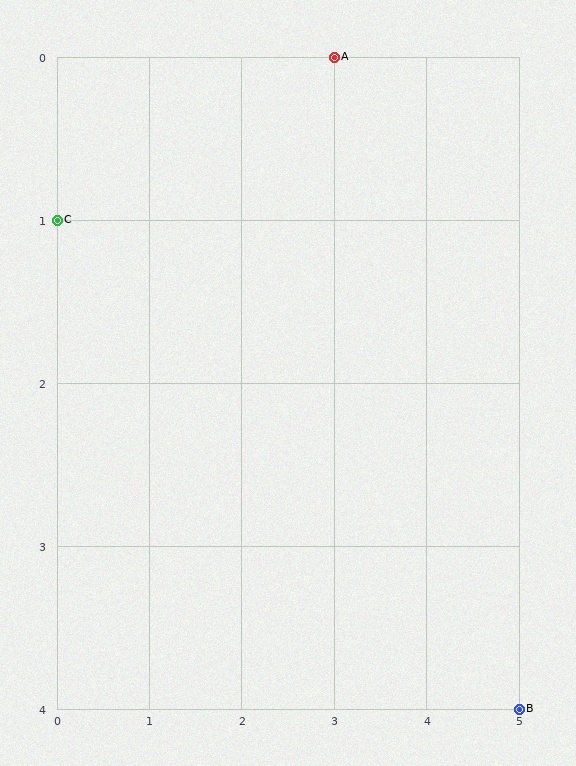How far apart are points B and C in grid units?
Points B and C are 5 columns and 3 rows apart (about 5.8 grid units diagonally).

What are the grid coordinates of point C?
Point C is at grid coordinates (0, 1).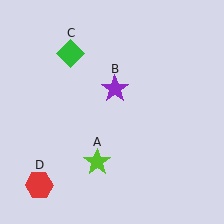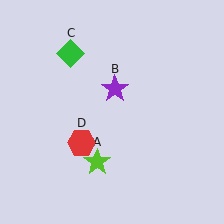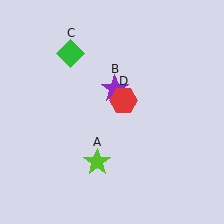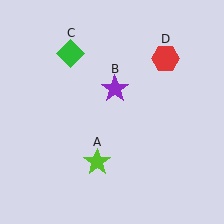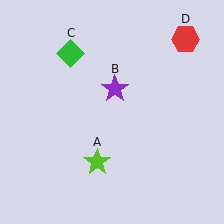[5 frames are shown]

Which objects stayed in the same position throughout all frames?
Lime star (object A) and purple star (object B) and green diamond (object C) remained stationary.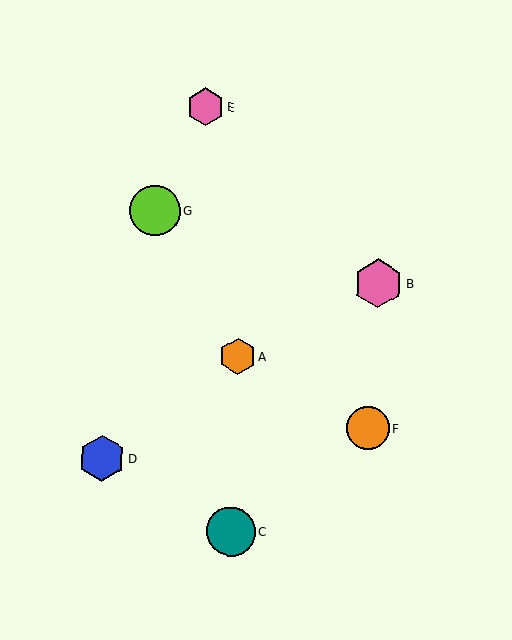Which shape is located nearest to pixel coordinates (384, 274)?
The pink hexagon (labeled B) at (378, 283) is nearest to that location.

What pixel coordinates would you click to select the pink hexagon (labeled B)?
Click at (378, 283) to select the pink hexagon B.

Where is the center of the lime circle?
The center of the lime circle is at (155, 210).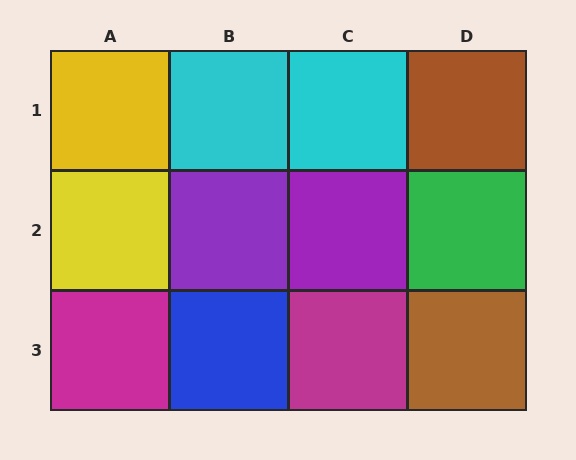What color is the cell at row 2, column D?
Green.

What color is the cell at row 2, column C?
Purple.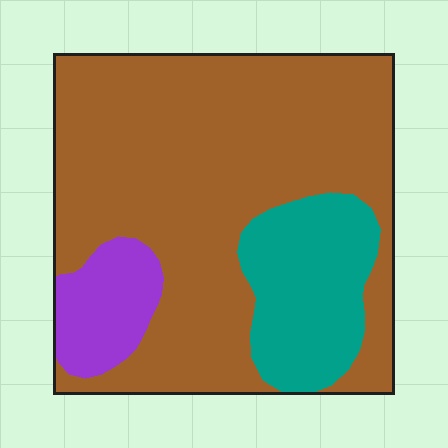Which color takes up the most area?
Brown, at roughly 70%.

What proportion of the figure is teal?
Teal covers 19% of the figure.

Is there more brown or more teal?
Brown.